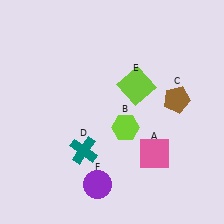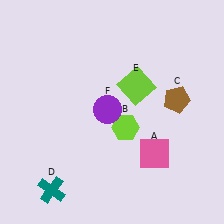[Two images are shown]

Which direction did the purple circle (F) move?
The purple circle (F) moved up.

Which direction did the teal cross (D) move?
The teal cross (D) moved down.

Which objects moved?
The objects that moved are: the teal cross (D), the purple circle (F).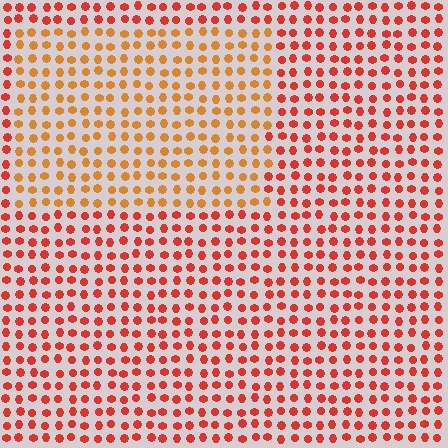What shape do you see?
I see a rectangle.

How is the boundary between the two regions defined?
The boundary is defined purely by a slight shift in hue (about 30 degrees). Spacing, size, and orientation are identical on both sides.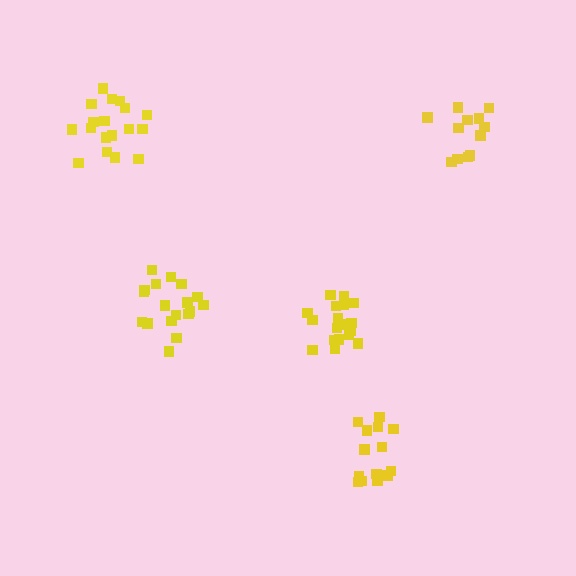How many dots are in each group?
Group 1: 18 dots, Group 2: 14 dots, Group 3: 18 dots, Group 4: 18 dots, Group 5: 12 dots (80 total).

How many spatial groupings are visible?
There are 5 spatial groupings.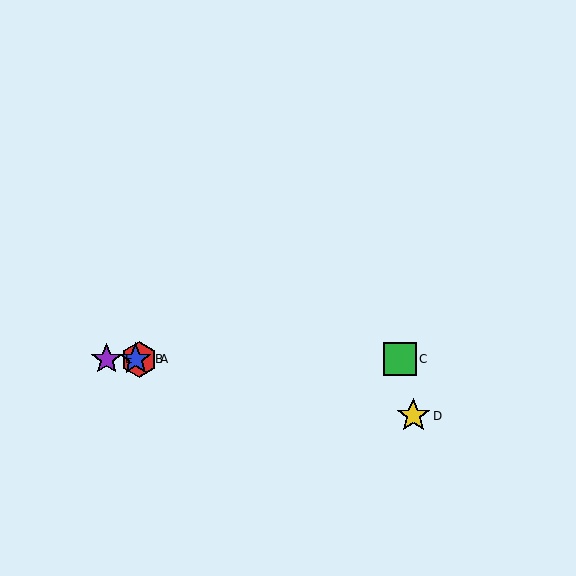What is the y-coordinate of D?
Object D is at y≈416.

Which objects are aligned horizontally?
Objects A, B, C, E are aligned horizontally.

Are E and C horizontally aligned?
Yes, both are at y≈359.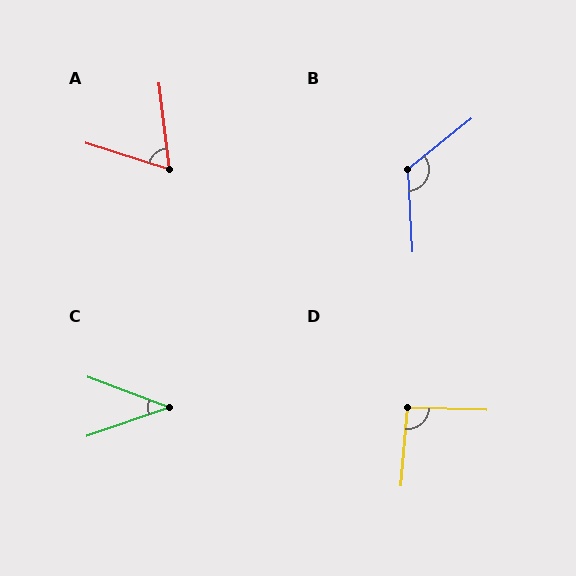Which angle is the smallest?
C, at approximately 40 degrees.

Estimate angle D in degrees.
Approximately 92 degrees.